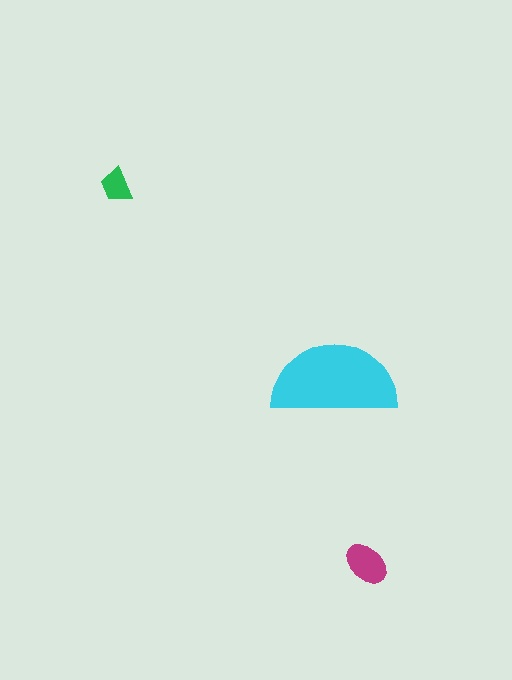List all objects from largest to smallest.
The cyan semicircle, the magenta ellipse, the green trapezoid.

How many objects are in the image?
There are 3 objects in the image.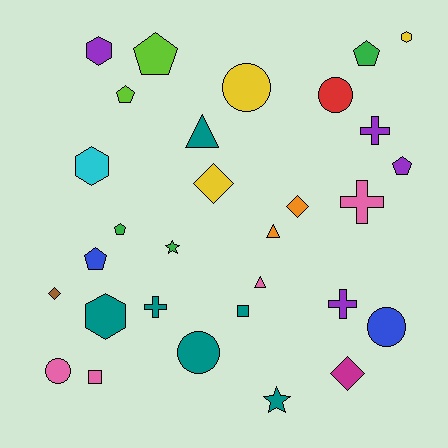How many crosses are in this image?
There are 4 crosses.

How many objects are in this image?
There are 30 objects.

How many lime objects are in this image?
There are 2 lime objects.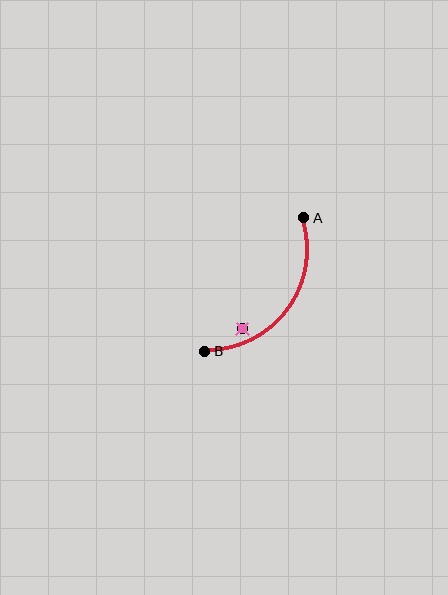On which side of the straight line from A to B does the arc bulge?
The arc bulges below and to the right of the straight line connecting A and B.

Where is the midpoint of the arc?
The arc midpoint is the point on the curve farthest from the straight line joining A and B. It sits below and to the right of that line.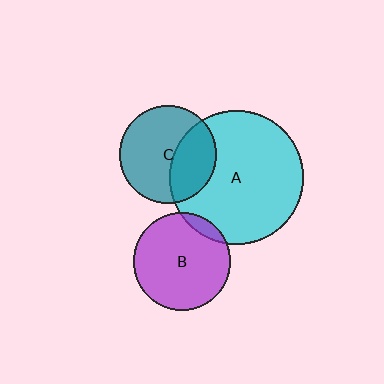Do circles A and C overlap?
Yes.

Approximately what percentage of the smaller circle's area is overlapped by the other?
Approximately 35%.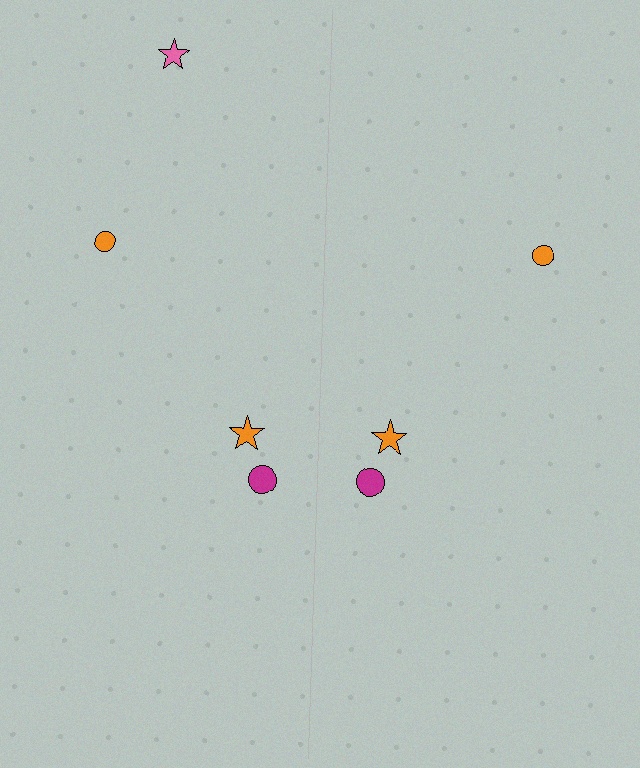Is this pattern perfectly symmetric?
No, the pattern is not perfectly symmetric. A pink star is missing from the right side.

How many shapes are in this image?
There are 7 shapes in this image.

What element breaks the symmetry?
A pink star is missing from the right side.